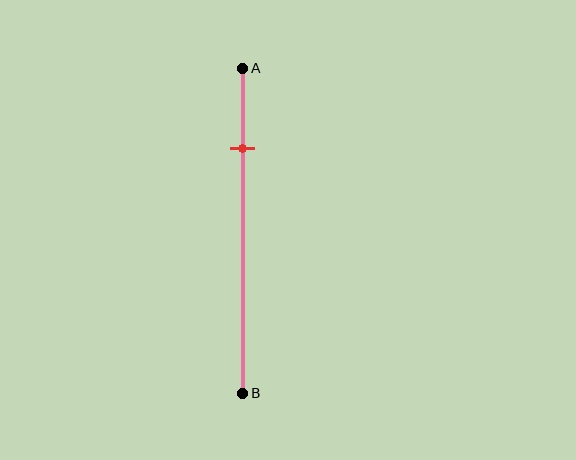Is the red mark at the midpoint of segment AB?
No, the mark is at about 25% from A, not at the 50% midpoint.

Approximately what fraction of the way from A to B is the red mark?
The red mark is approximately 25% of the way from A to B.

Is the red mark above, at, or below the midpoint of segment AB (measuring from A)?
The red mark is above the midpoint of segment AB.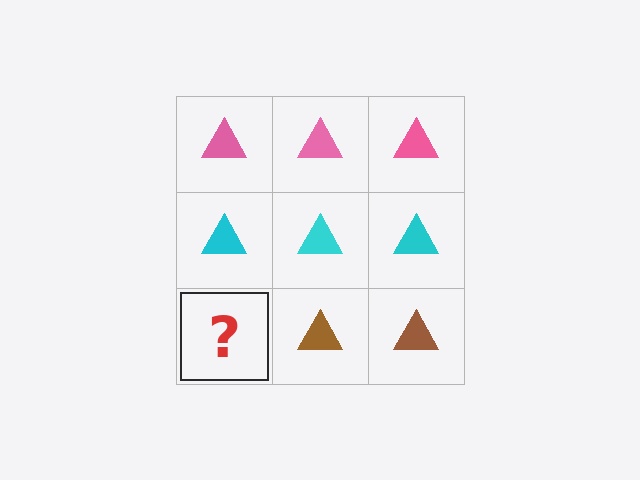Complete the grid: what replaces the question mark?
The question mark should be replaced with a brown triangle.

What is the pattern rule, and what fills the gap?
The rule is that each row has a consistent color. The gap should be filled with a brown triangle.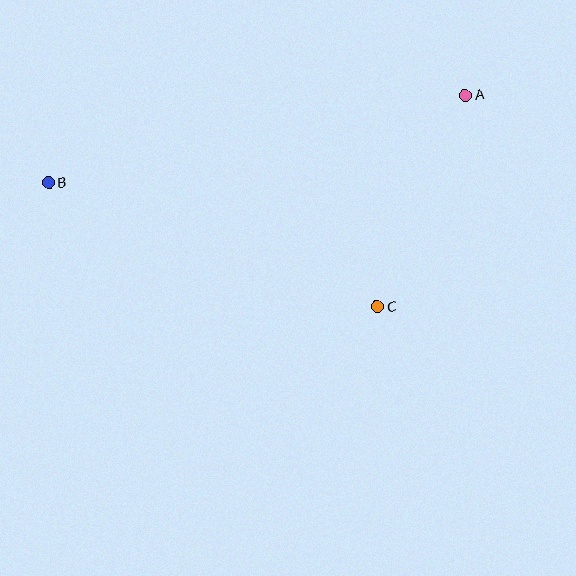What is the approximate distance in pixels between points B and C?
The distance between B and C is approximately 352 pixels.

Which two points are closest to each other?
Points A and C are closest to each other.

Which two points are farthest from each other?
Points A and B are farthest from each other.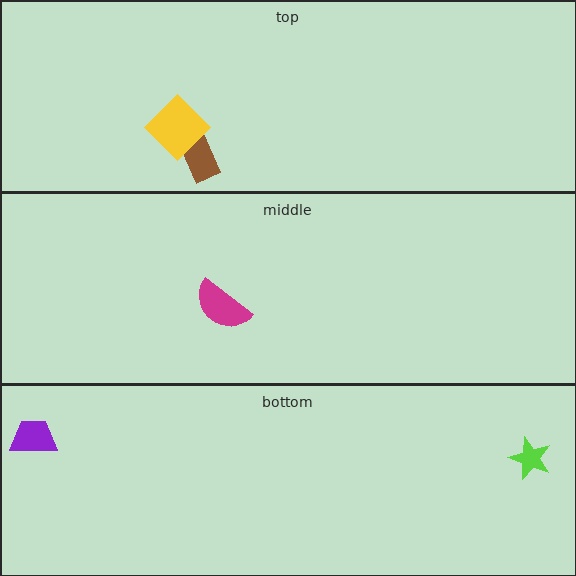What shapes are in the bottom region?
The purple trapezoid, the lime star.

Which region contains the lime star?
The bottom region.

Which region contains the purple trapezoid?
The bottom region.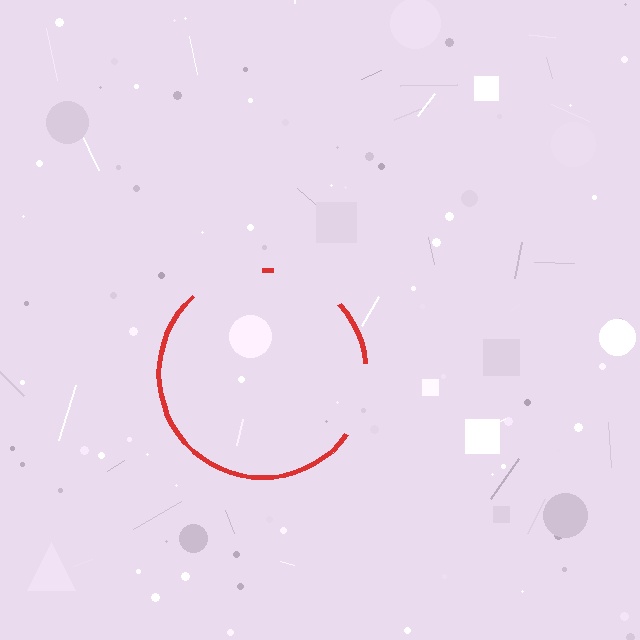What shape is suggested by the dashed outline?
The dashed outline suggests a circle.